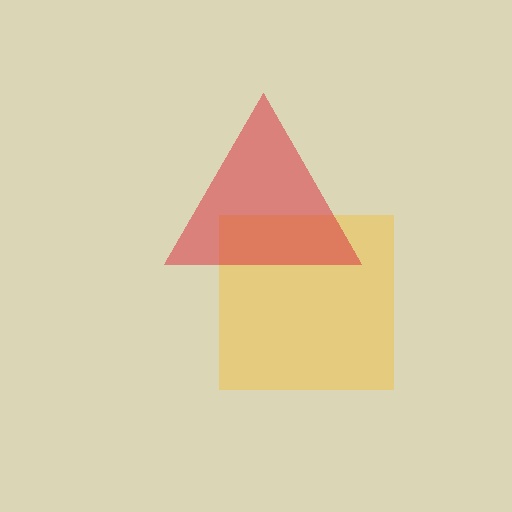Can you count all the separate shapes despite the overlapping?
Yes, there are 2 separate shapes.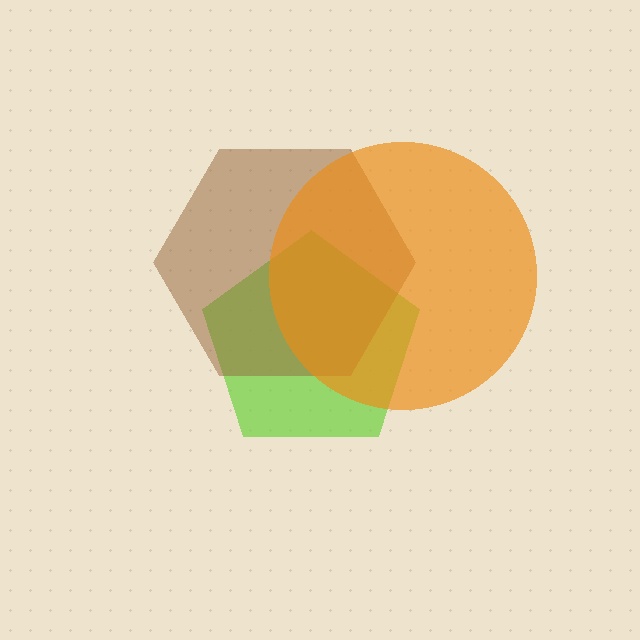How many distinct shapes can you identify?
There are 3 distinct shapes: a lime pentagon, a brown hexagon, an orange circle.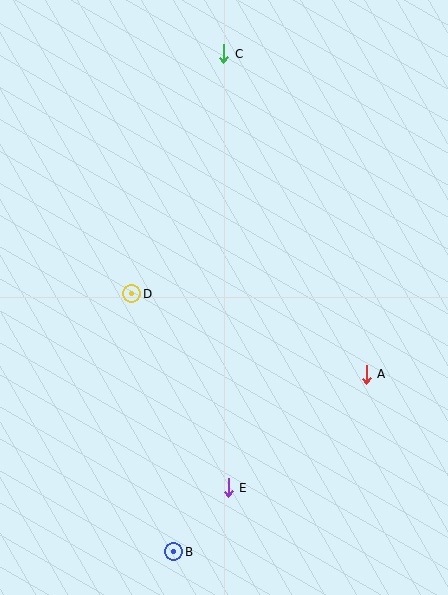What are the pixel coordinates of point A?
Point A is at (366, 374).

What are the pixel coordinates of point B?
Point B is at (174, 552).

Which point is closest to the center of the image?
Point D at (132, 294) is closest to the center.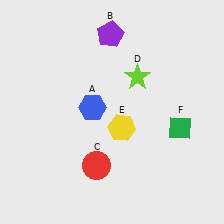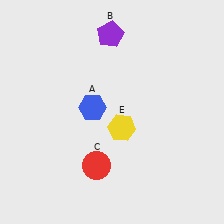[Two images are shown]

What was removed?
The lime star (D), the green diamond (F) were removed in Image 2.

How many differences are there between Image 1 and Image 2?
There are 2 differences between the two images.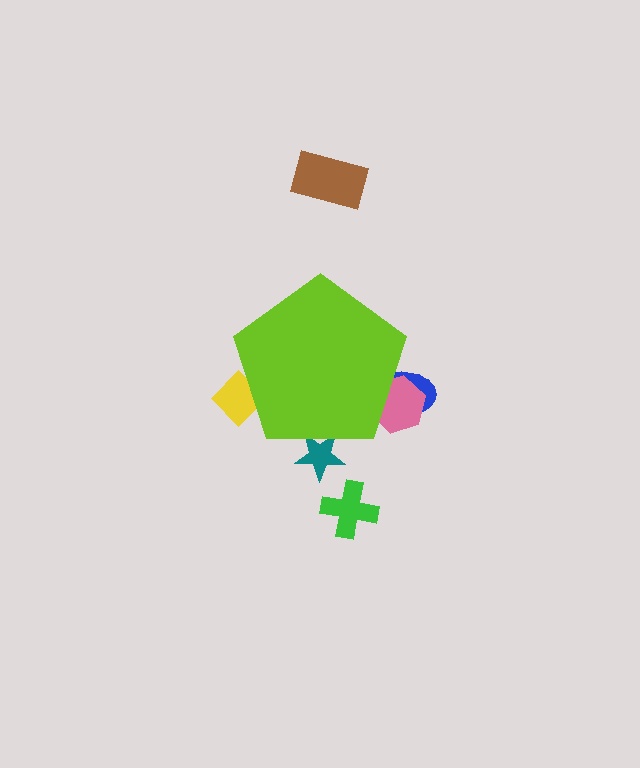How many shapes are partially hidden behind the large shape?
4 shapes are partially hidden.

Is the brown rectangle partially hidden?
No, the brown rectangle is fully visible.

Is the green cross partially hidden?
No, the green cross is fully visible.